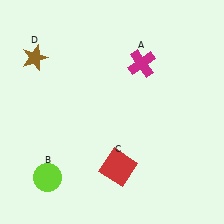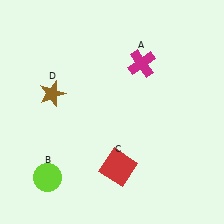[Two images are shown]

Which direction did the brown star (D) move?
The brown star (D) moved down.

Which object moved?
The brown star (D) moved down.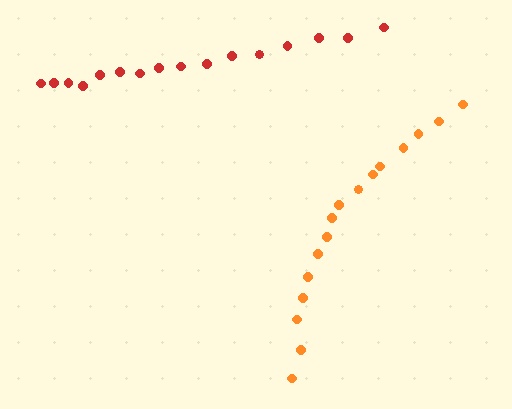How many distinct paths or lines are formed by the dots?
There are 2 distinct paths.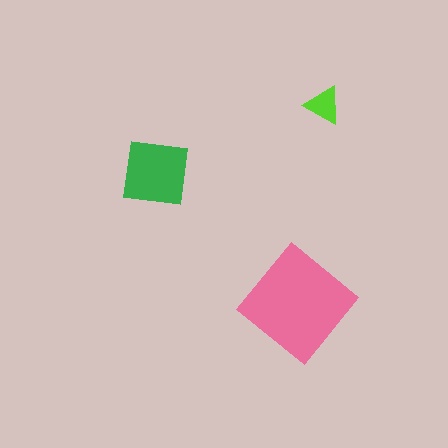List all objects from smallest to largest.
The lime triangle, the green square, the pink diamond.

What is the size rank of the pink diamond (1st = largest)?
1st.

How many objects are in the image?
There are 3 objects in the image.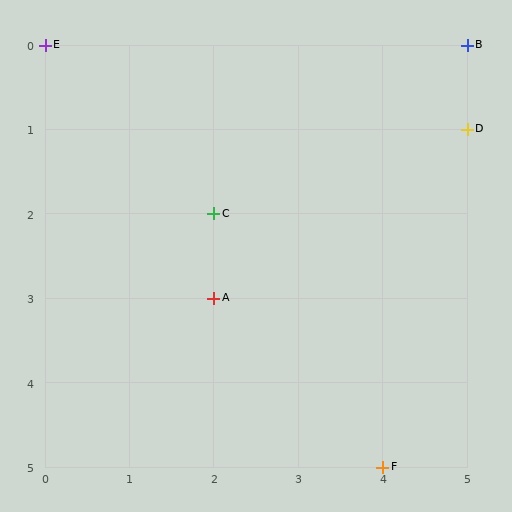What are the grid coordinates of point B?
Point B is at grid coordinates (5, 0).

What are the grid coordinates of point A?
Point A is at grid coordinates (2, 3).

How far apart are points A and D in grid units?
Points A and D are 3 columns and 2 rows apart (about 3.6 grid units diagonally).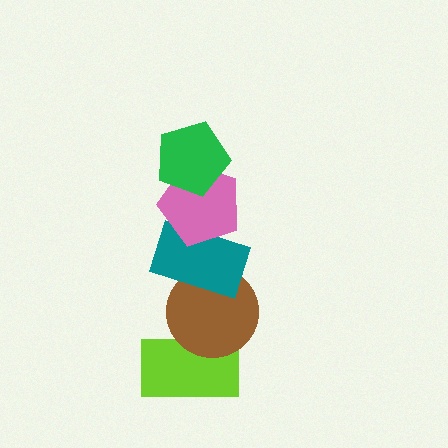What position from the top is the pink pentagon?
The pink pentagon is 2nd from the top.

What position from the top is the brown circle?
The brown circle is 4th from the top.